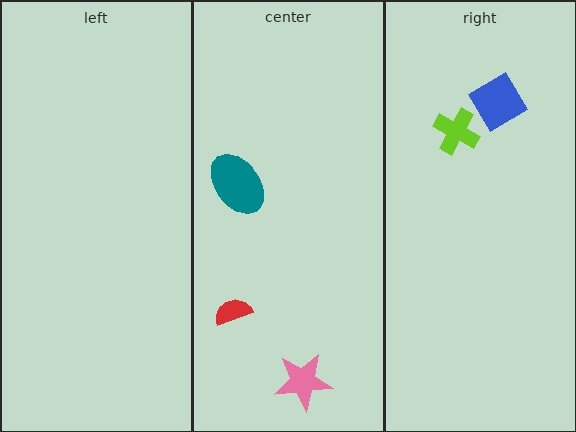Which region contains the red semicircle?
The center region.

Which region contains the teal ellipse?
The center region.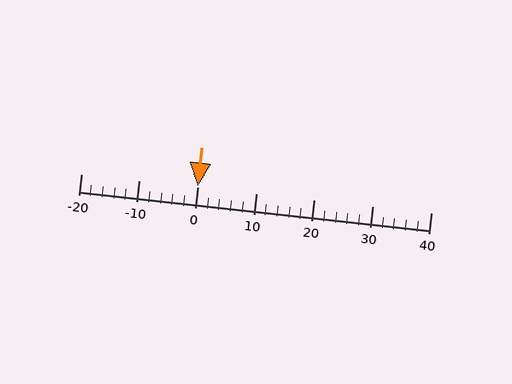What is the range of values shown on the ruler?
The ruler shows values from -20 to 40.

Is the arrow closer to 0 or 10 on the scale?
The arrow is closer to 0.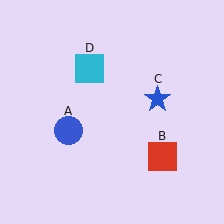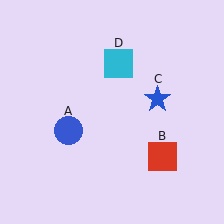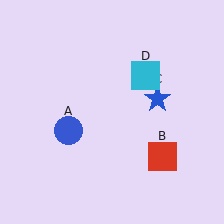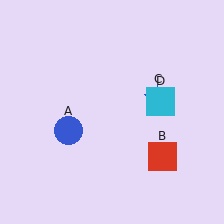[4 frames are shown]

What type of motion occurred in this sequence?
The cyan square (object D) rotated clockwise around the center of the scene.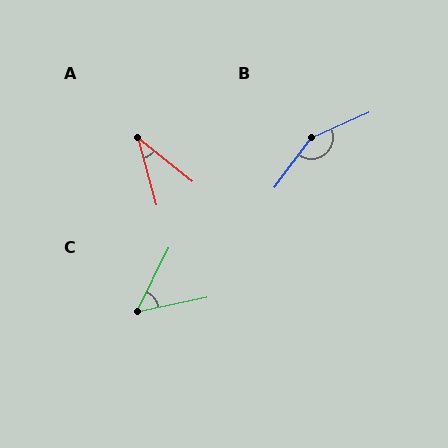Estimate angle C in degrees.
Approximately 52 degrees.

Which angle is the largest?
B, at approximately 151 degrees.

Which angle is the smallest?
A, at approximately 36 degrees.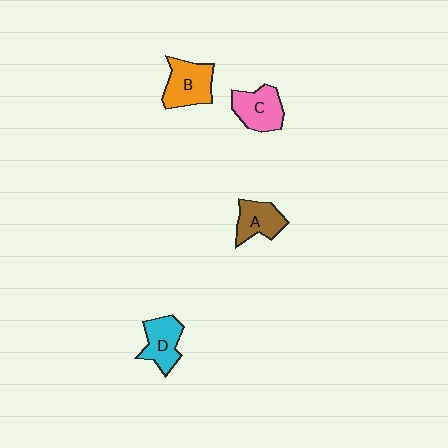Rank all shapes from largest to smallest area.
From largest to smallest: B (orange), C (pink), D (cyan), A (brown).